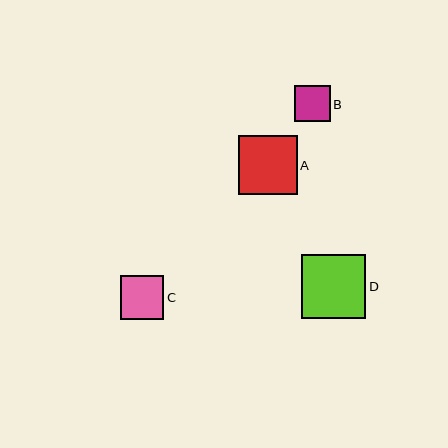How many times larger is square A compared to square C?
Square A is approximately 1.4 times the size of square C.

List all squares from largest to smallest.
From largest to smallest: D, A, C, B.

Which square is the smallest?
Square B is the smallest with a size of approximately 36 pixels.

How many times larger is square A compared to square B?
Square A is approximately 1.6 times the size of square B.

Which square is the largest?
Square D is the largest with a size of approximately 64 pixels.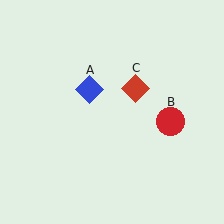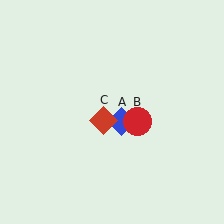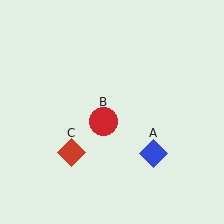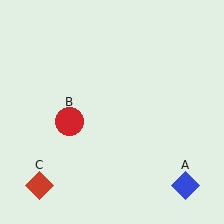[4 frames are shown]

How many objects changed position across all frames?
3 objects changed position: blue diamond (object A), red circle (object B), red diamond (object C).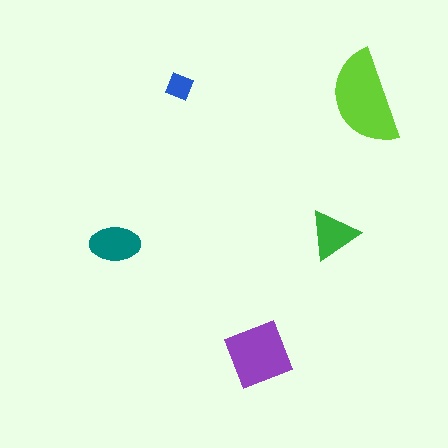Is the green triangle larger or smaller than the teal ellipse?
Smaller.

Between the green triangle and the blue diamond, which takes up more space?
The green triangle.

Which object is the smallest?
The blue diamond.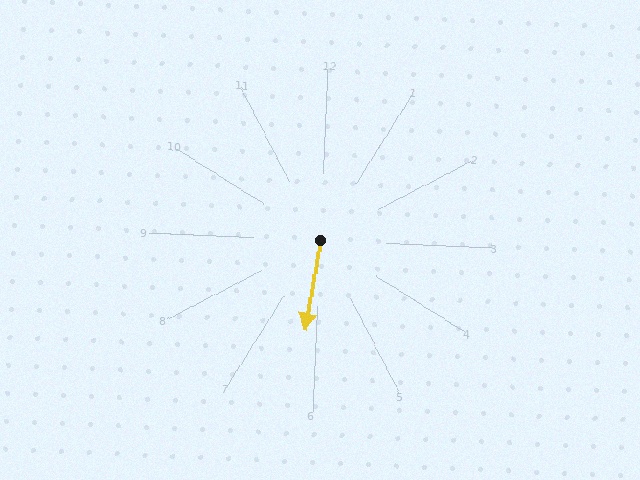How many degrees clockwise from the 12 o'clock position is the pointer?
Approximately 188 degrees.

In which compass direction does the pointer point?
South.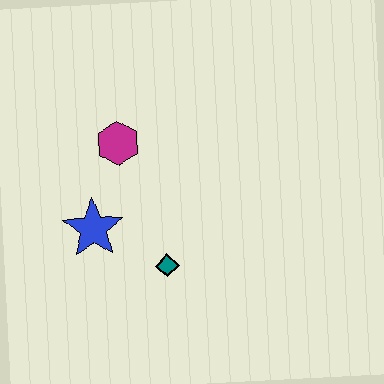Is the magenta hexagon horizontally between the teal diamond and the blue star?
Yes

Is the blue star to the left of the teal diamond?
Yes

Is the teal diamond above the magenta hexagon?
No